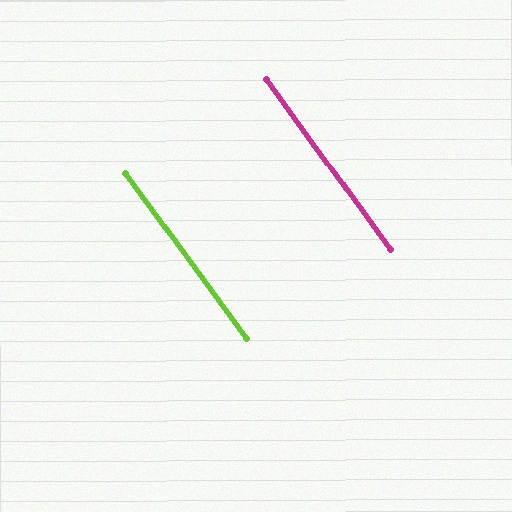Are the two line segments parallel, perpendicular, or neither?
Parallel — their directions differ by only 0.3°.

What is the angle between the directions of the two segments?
Approximately 0 degrees.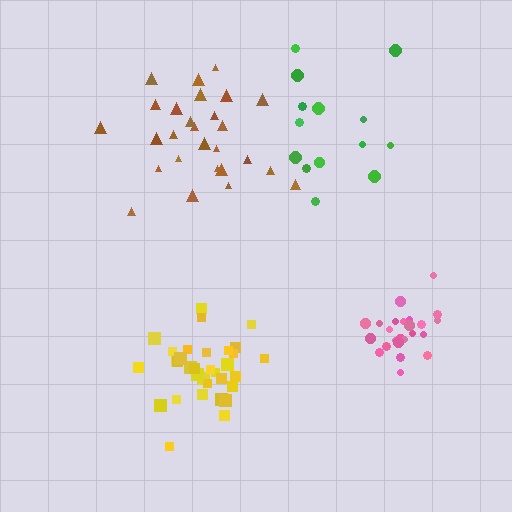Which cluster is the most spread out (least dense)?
Green.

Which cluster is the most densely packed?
Yellow.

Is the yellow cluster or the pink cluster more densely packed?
Yellow.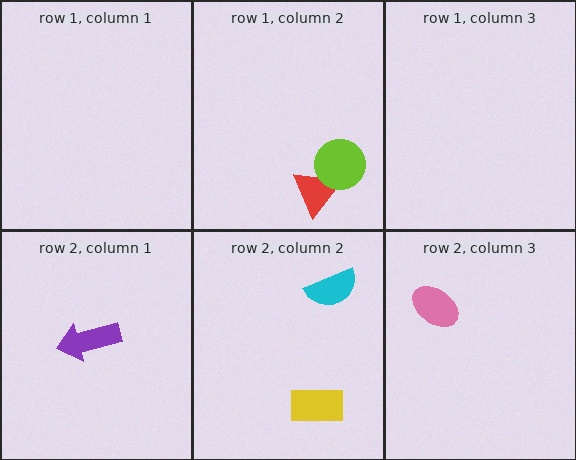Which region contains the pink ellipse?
The row 2, column 3 region.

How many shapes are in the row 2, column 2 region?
2.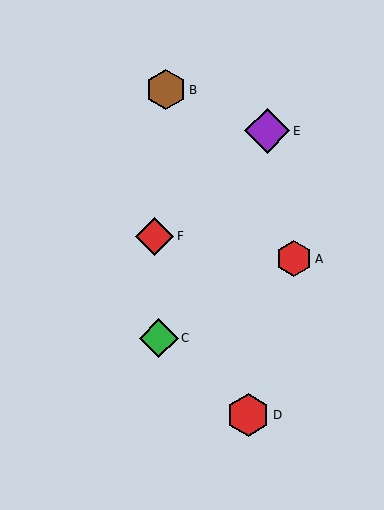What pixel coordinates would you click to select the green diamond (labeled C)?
Click at (159, 338) to select the green diamond C.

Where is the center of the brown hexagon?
The center of the brown hexagon is at (166, 90).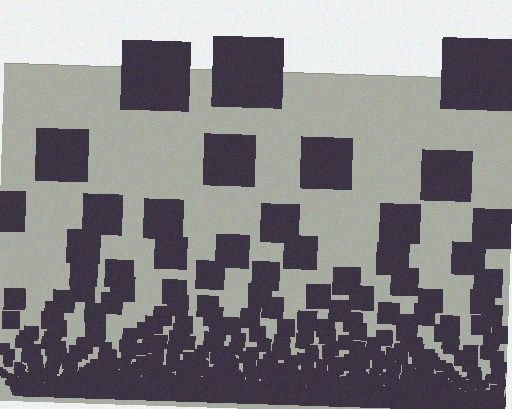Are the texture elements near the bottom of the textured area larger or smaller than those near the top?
Smaller. The gradient is inverted — elements near the bottom are smaller and denser.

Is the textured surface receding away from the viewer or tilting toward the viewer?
The surface appears to tilt toward the viewer. Texture elements get larger and sparser toward the top.